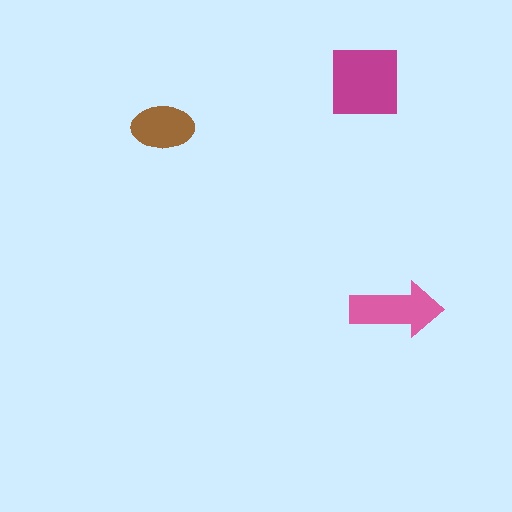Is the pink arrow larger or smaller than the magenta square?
Smaller.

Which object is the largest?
The magenta square.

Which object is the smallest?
The brown ellipse.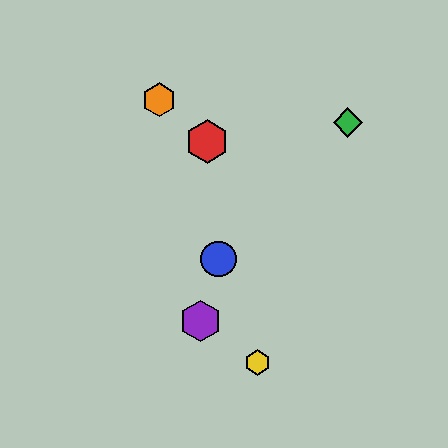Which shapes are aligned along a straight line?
The blue circle, the yellow hexagon, the orange hexagon are aligned along a straight line.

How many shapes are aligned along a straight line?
3 shapes (the blue circle, the yellow hexagon, the orange hexagon) are aligned along a straight line.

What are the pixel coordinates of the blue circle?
The blue circle is at (219, 259).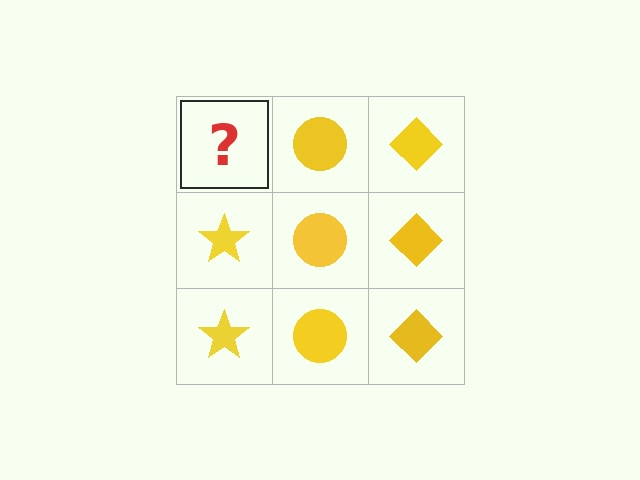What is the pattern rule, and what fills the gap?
The rule is that each column has a consistent shape. The gap should be filled with a yellow star.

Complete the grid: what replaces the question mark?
The question mark should be replaced with a yellow star.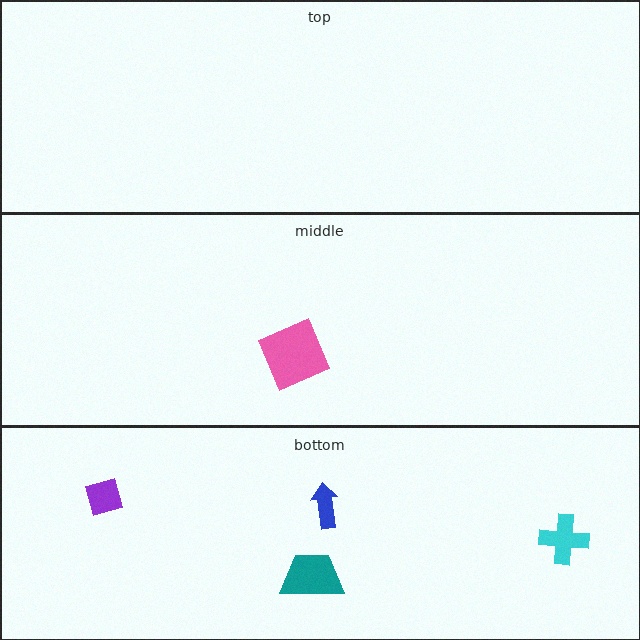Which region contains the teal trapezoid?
The bottom region.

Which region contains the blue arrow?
The bottom region.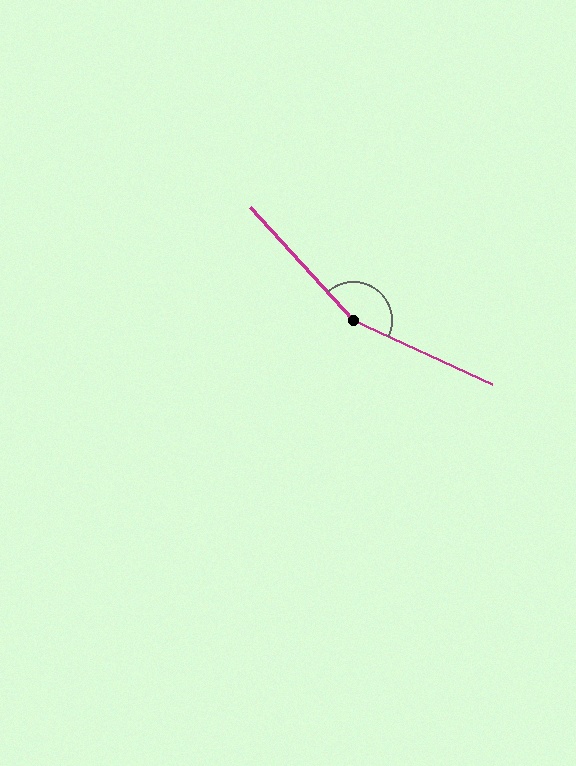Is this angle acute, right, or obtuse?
It is obtuse.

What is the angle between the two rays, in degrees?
Approximately 157 degrees.